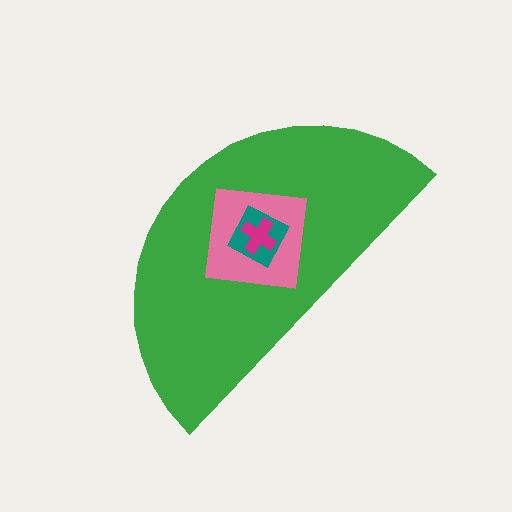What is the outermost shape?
The green semicircle.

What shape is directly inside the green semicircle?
The pink square.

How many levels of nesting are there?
4.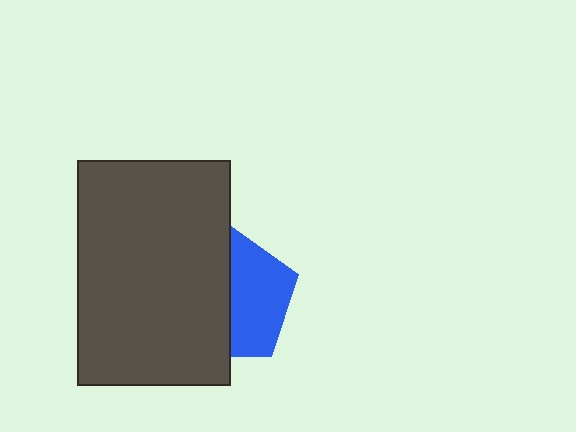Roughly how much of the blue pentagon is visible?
About half of it is visible (roughly 47%).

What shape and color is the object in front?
The object in front is a dark gray rectangle.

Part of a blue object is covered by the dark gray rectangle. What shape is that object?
It is a pentagon.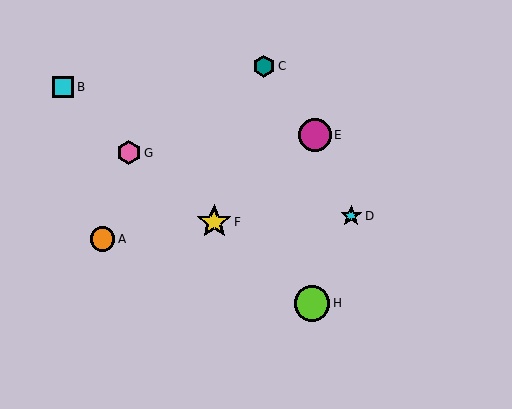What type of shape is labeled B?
Shape B is a cyan square.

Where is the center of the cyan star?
The center of the cyan star is at (351, 216).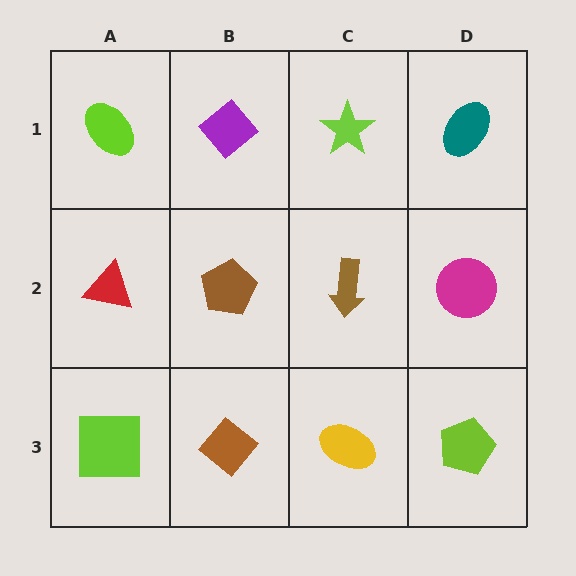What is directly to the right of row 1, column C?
A teal ellipse.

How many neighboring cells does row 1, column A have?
2.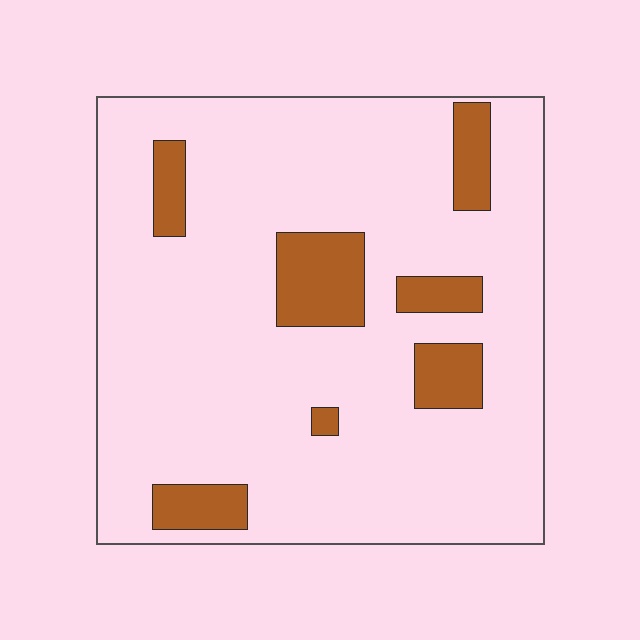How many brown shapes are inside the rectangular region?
7.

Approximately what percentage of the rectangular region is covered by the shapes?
Approximately 15%.